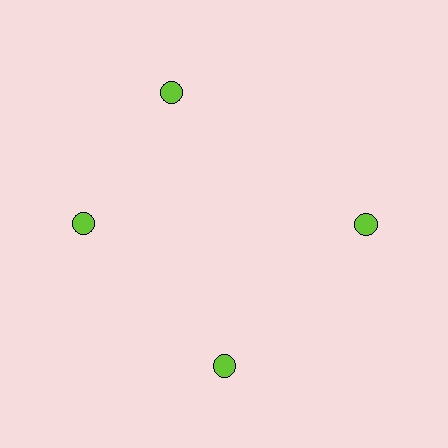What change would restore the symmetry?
The symmetry would be restored by rotating it back into even spacing with its neighbors so that all 4 circles sit at equal angles and equal distance from the center.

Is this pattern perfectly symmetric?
No. The 4 lime circles are arranged in a ring, but one element near the 12 o'clock position is rotated out of alignment along the ring, breaking the 4-fold rotational symmetry.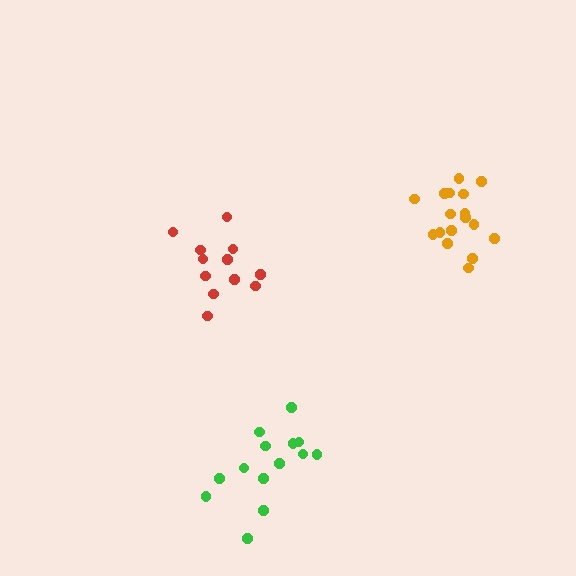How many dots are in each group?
Group 1: 14 dots, Group 2: 12 dots, Group 3: 17 dots (43 total).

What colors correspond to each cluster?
The clusters are colored: green, red, orange.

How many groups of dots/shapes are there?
There are 3 groups.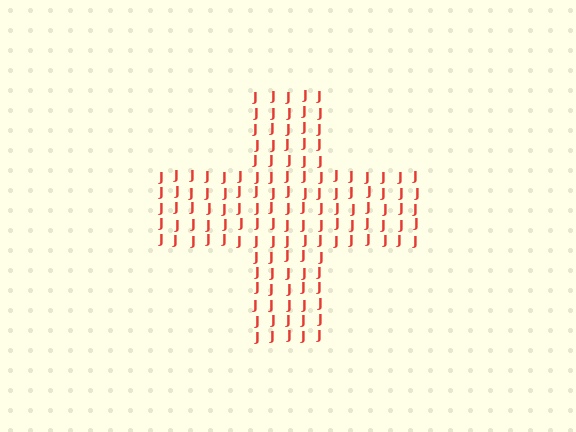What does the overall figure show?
The overall figure shows a cross.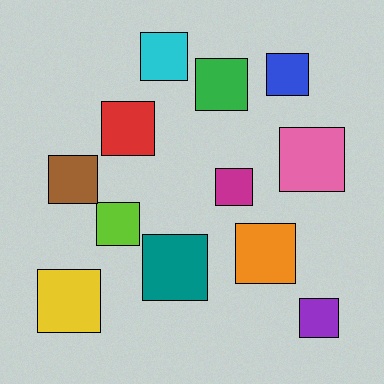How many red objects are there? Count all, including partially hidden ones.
There is 1 red object.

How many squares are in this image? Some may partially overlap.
There are 12 squares.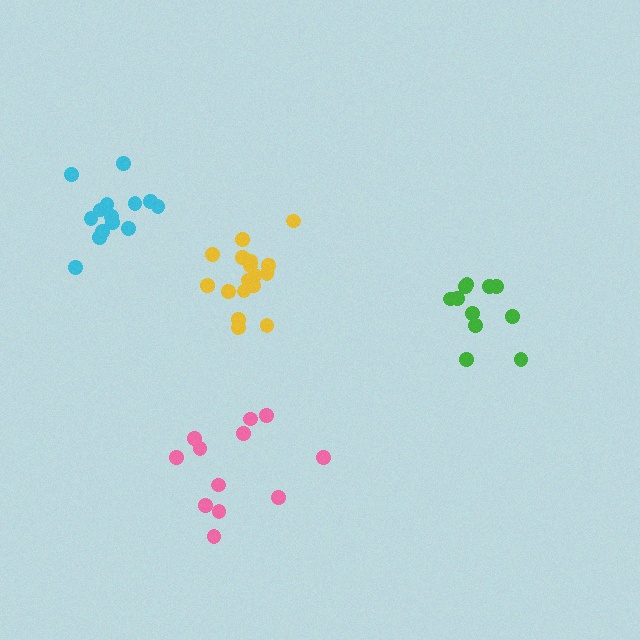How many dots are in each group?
Group 1: 11 dots, Group 2: 14 dots, Group 3: 17 dots, Group 4: 12 dots (54 total).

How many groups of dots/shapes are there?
There are 4 groups.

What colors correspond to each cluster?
The clusters are colored: green, cyan, yellow, pink.